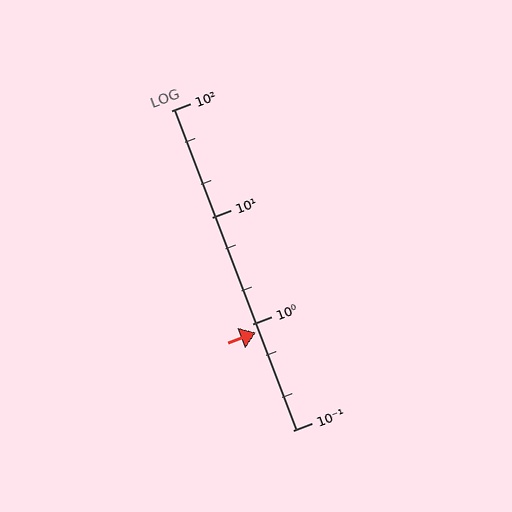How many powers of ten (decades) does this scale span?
The scale spans 3 decades, from 0.1 to 100.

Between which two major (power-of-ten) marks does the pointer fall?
The pointer is between 0.1 and 1.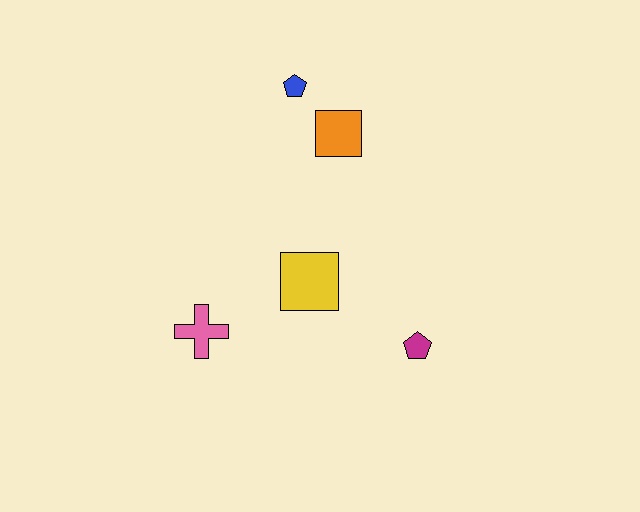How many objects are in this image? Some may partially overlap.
There are 5 objects.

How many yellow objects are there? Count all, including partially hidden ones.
There is 1 yellow object.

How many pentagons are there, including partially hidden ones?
There are 2 pentagons.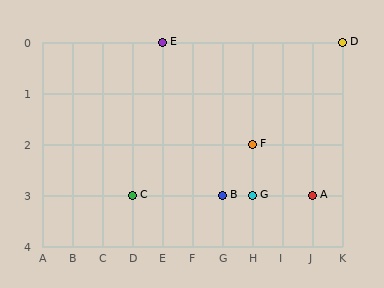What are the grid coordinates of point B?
Point B is at grid coordinates (G, 3).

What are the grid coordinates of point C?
Point C is at grid coordinates (D, 3).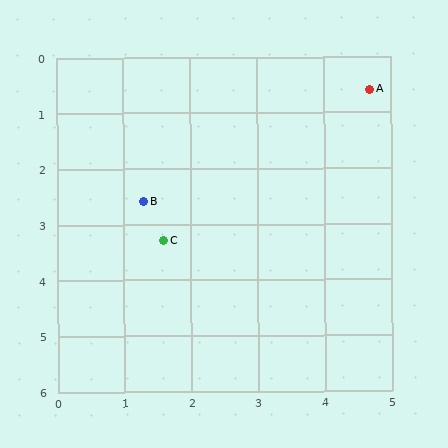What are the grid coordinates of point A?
Point A is at approximately (4.7, 0.6).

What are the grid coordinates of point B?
Point B is at approximately (1.3, 2.6).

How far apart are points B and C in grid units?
Points B and C are about 0.8 grid units apart.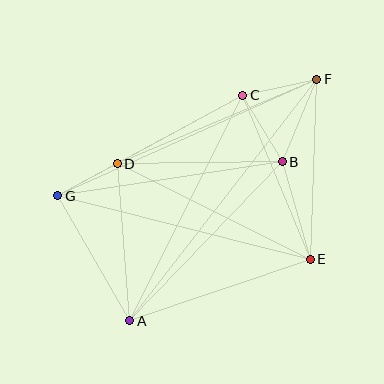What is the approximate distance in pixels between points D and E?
The distance between D and E is approximately 215 pixels.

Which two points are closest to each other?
Points D and G are closest to each other.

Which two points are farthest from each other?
Points A and F are farthest from each other.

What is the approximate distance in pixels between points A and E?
The distance between A and E is approximately 191 pixels.